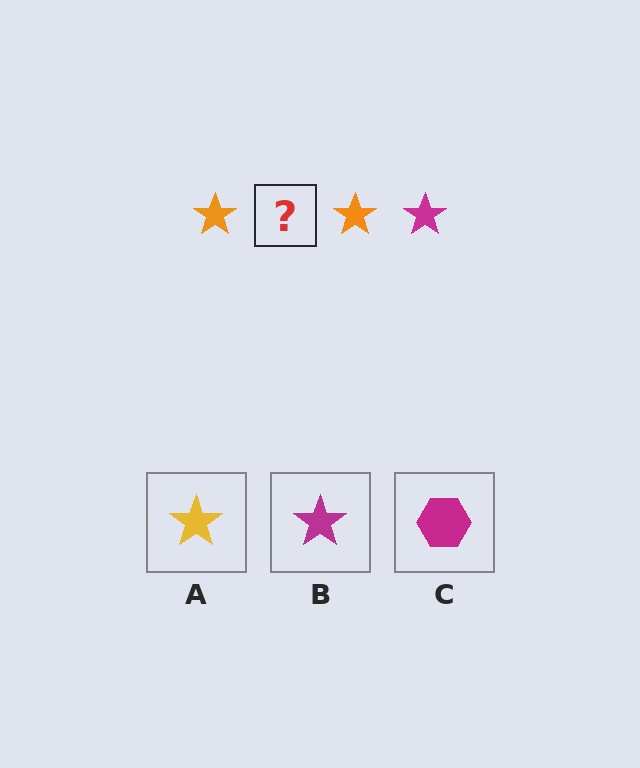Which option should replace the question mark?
Option B.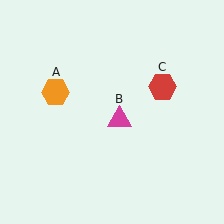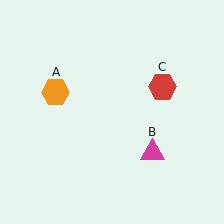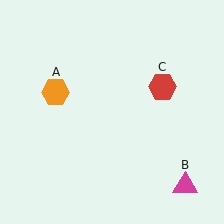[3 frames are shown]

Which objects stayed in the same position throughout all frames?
Orange hexagon (object A) and red hexagon (object C) remained stationary.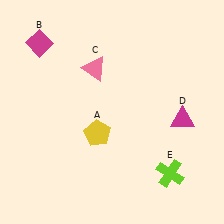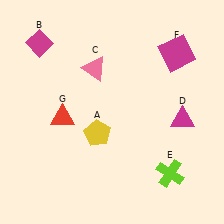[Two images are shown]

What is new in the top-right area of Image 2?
A magenta square (F) was added in the top-right area of Image 2.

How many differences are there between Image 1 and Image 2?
There are 2 differences between the two images.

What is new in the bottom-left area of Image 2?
A red triangle (G) was added in the bottom-left area of Image 2.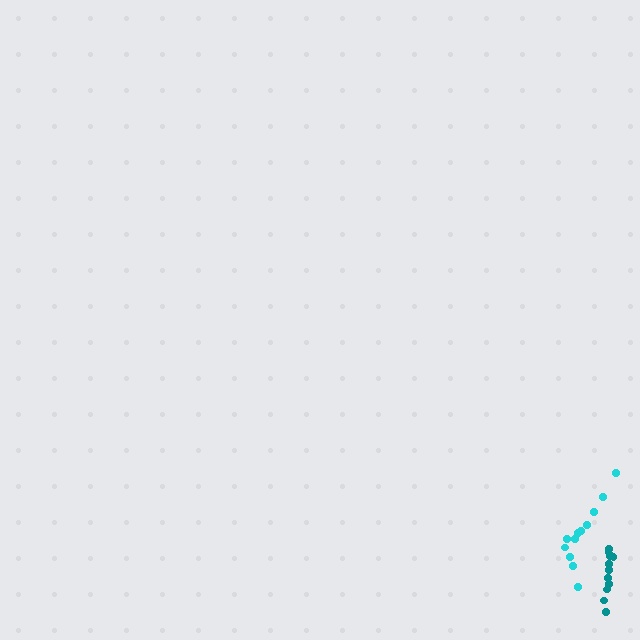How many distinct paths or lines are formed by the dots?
There are 2 distinct paths.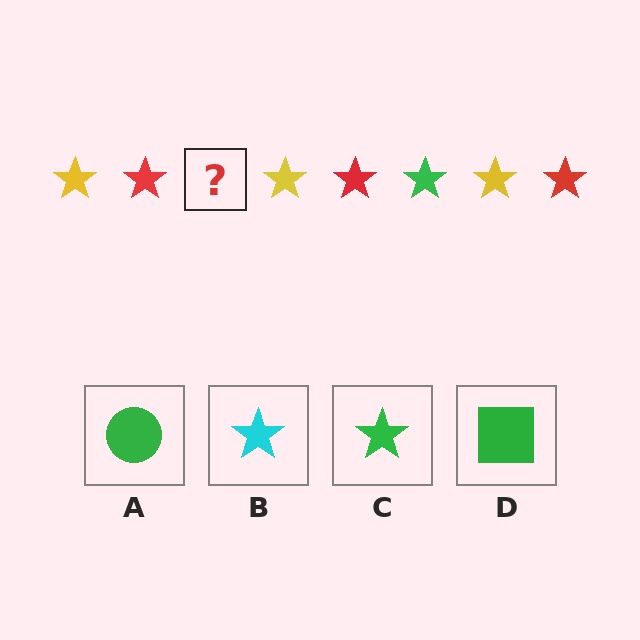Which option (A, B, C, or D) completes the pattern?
C.